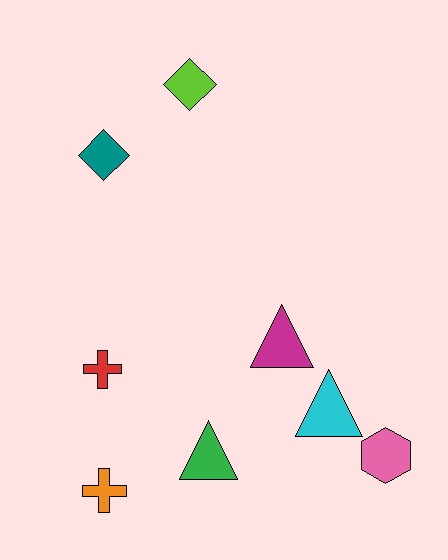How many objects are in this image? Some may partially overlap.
There are 8 objects.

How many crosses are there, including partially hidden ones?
There are 2 crosses.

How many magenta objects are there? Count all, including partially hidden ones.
There is 1 magenta object.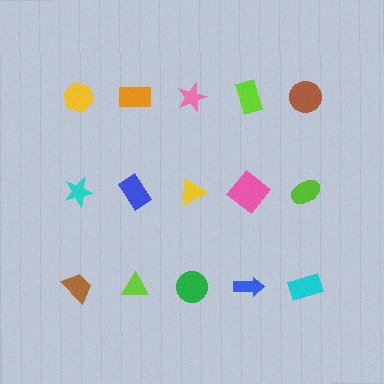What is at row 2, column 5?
A lime ellipse.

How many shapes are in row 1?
5 shapes.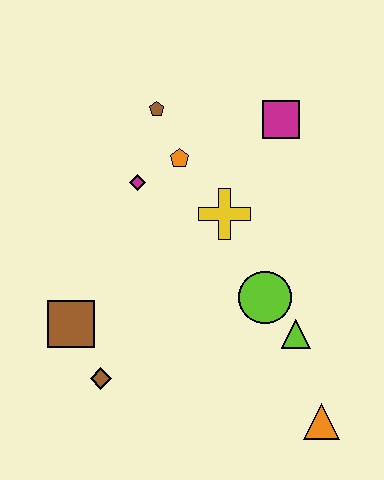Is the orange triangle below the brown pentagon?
Yes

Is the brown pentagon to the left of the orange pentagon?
Yes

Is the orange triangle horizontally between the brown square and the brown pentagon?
No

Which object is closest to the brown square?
The brown diamond is closest to the brown square.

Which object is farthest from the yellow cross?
The orange triangle is farthest from the yellow cross.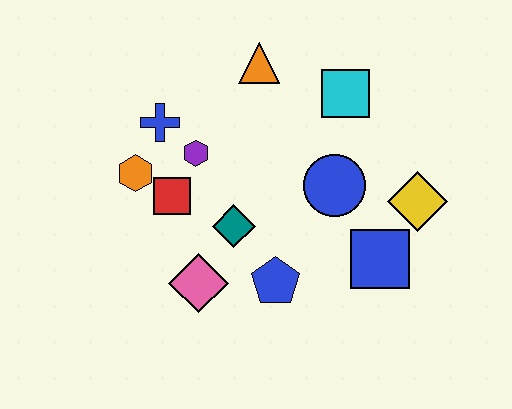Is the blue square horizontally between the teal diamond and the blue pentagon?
No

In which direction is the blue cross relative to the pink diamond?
The blue cross is above the pink diamond.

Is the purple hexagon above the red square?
Yes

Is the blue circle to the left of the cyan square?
Yes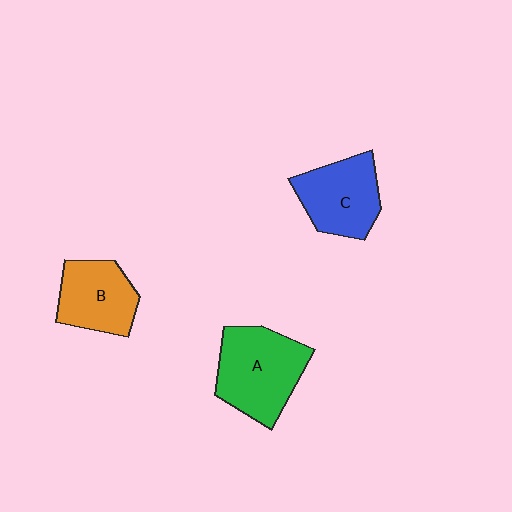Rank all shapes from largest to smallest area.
From largest to smallest: A (green), C (blue), B (orange).